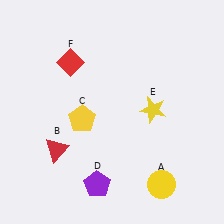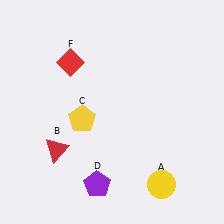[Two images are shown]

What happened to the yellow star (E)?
The yellow star (E) was removed in Image 2. It was in the top-right area of Image 1.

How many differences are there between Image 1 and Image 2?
There is 1 difference between the two images.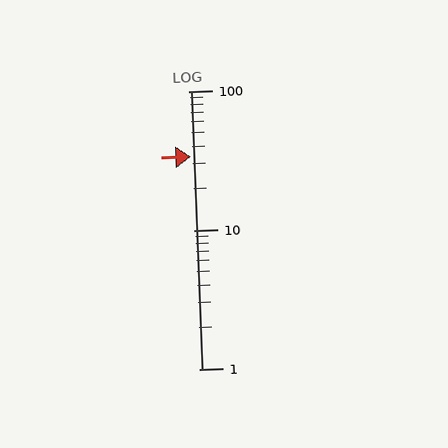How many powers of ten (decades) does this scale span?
The scale spans 2 decades, from 1 to 100.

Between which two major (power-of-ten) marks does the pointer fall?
The pointer is between 10 and 100.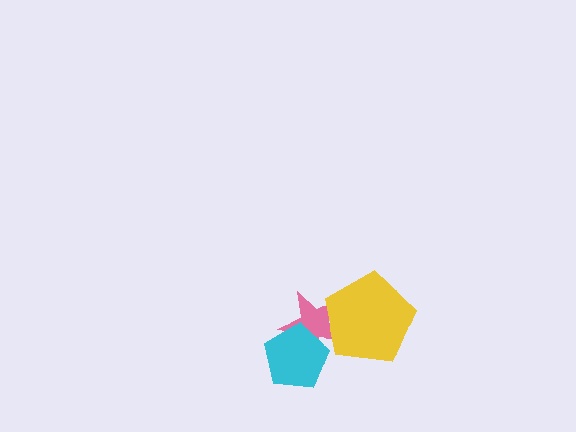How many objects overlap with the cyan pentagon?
1 object overlaps with the cyan pentagon.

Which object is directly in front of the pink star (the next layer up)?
The cyan pentagon is directly in front of the pink star.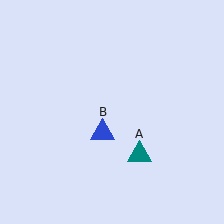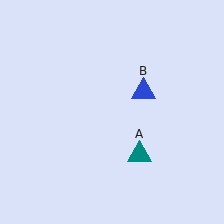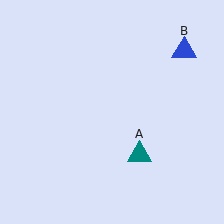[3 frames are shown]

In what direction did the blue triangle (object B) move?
The blue triangle (object B) moved up and to the right.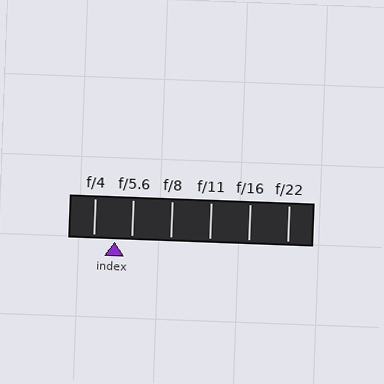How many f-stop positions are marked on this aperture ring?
There are 6 f-stop positions marked.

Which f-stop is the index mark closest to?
The index mark is closest to f/5.6.